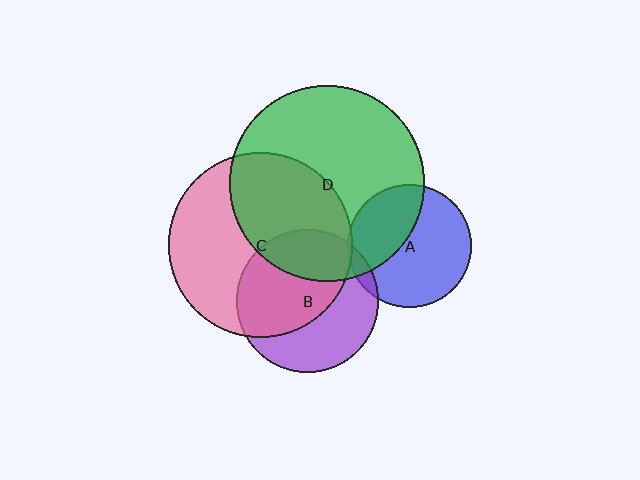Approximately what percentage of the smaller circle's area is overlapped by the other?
Approximately 5%.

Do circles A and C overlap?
Yes.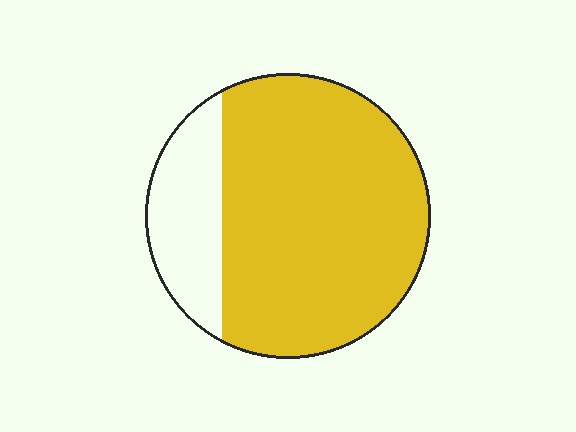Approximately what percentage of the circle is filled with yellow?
Approximately 80%.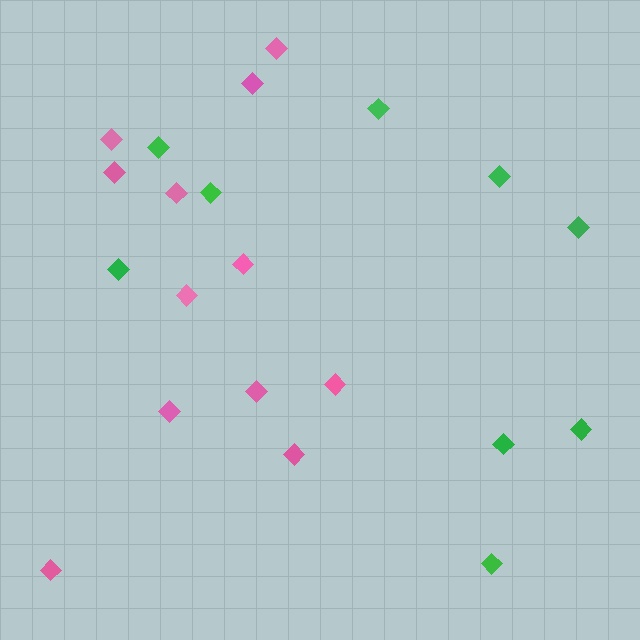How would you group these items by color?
There are 2 groups: one group of green diamonds (9) and one group of pink diamonds (12).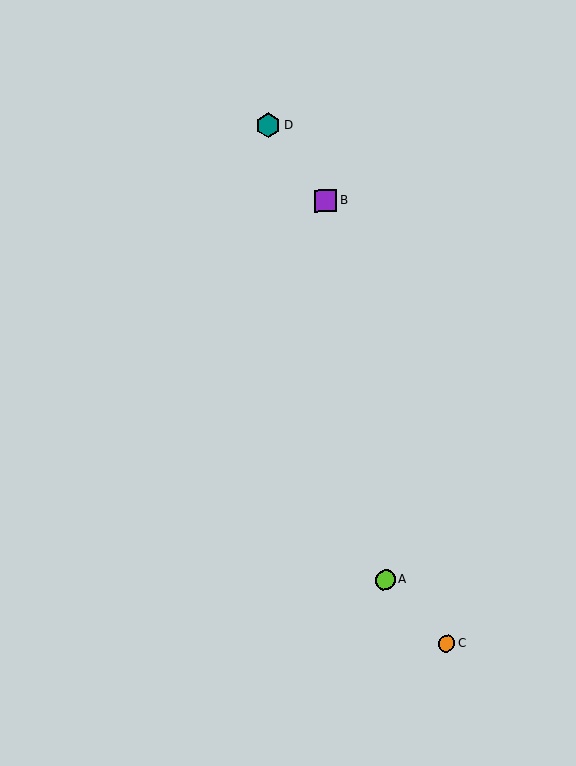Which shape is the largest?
The teal hexagon (labeled D) is the largest.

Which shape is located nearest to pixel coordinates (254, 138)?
The teal hexagon (labeled D) at (268, 126) is nearest to that location.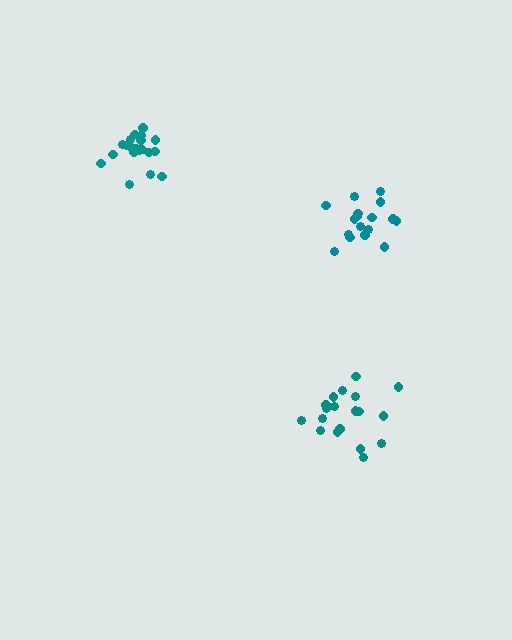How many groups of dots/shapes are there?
There are 3 groups.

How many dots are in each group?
Group 1: 17 dots, Group 2: 19 dots, Group 3: 21 dots (57 total).